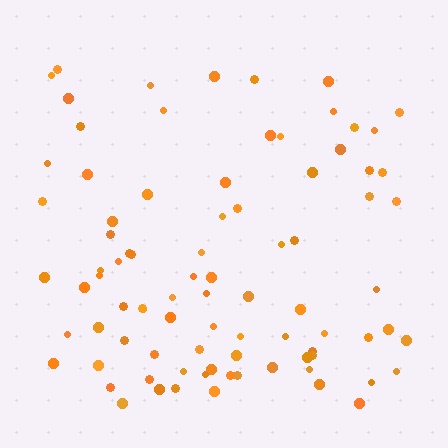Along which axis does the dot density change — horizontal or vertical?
Vertical.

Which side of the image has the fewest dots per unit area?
The top.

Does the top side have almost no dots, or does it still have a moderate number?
Still a moderate number, just noticeably fewer than the bottom.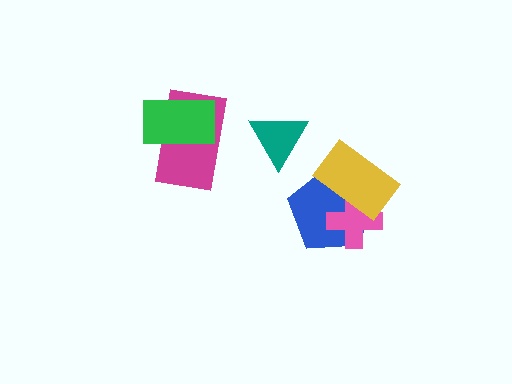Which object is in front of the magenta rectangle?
The green rectangle is in front of the magenta rectangle.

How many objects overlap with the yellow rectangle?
2 objects overlap with the yellow rectangle.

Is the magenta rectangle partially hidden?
Yes, it is partially covered by another shape.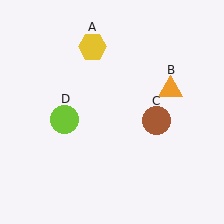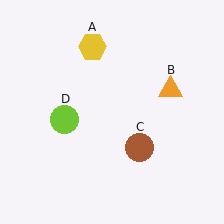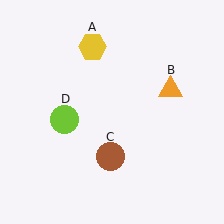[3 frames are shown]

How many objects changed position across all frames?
1 object changed position: brown circle (object C).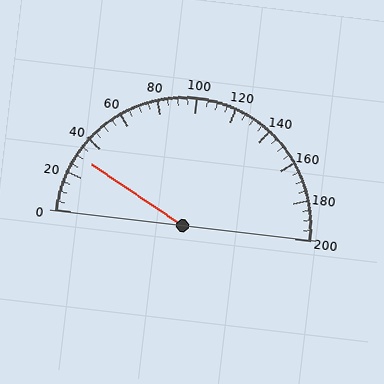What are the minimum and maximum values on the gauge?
The gauge ranges from 0 to 200.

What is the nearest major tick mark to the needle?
The nearest major tick mark is 40.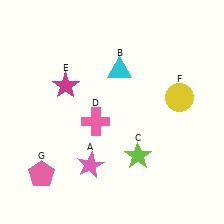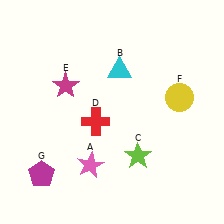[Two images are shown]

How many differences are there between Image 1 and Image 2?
There are 2 differences between the two images.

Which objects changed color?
D changed from pink to red. G changed from pink to magenta.